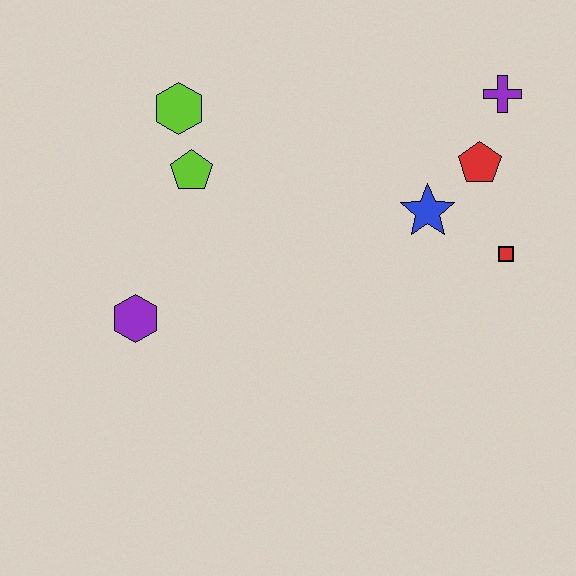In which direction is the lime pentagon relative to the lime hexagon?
The lime pentagon is below the lime hexagon.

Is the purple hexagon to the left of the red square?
Yes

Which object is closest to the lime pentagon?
The lime hexagon is closest to the lime pentagon.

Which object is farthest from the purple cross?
The purple hexagon is farthest from the purple cross.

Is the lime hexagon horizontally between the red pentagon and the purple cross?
No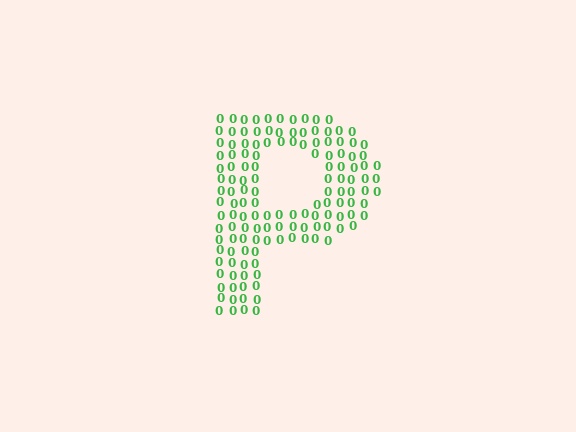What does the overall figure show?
The overall figure shows the letter P.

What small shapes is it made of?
It is made of small digit 0's.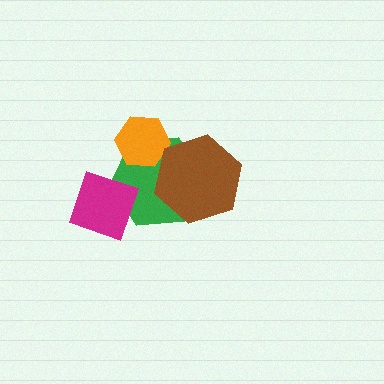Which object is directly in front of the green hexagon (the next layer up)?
The orange hexagon is directly in front of the green hexagon.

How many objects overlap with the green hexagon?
3 objects overlap with the green hexagon.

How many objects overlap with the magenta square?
1 object overlaps with the magenta square.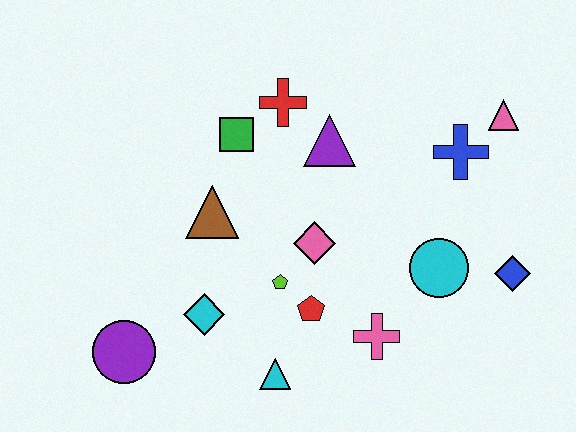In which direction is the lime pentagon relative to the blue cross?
The lime pentagon is to the left of the blue cross.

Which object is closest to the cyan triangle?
The red pentagon is closest to the cyan triangle.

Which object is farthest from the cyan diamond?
The pink triangle is farthest from the cyan diamond.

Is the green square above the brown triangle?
Yes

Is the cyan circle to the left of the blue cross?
Yes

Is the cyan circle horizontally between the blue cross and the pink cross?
Yes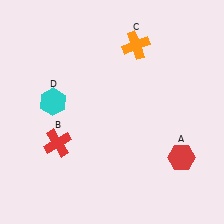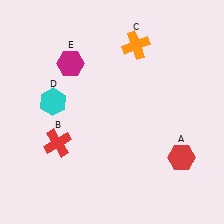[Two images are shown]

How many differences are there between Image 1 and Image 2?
There is 1 difference between the two images.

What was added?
A magenta hexagon (E) was added in Image 2.